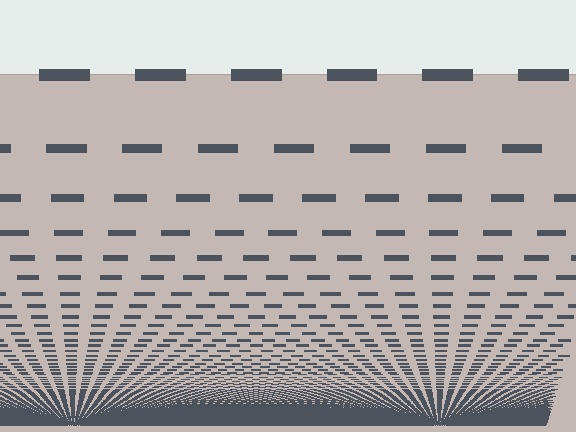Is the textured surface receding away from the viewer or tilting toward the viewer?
The surface appears to tilt toward the viewer. Texture elements get larger and sparser toward the top.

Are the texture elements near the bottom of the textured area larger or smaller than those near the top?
Smaller. The gradient is inverted — elements near the bottom are smaller and denser.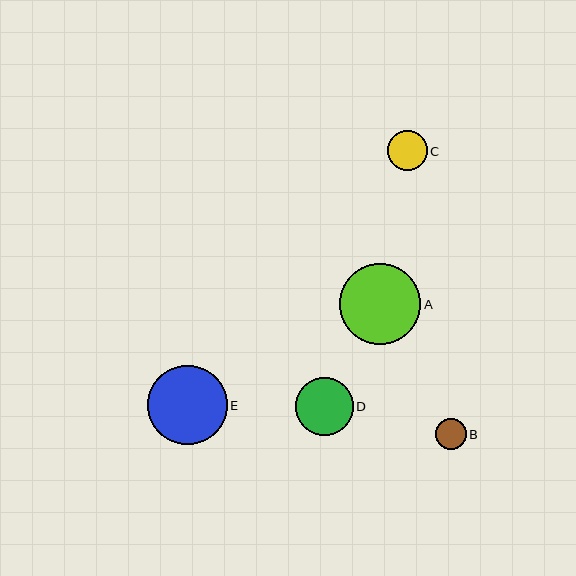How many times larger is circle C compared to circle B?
Circle C is approximately 1.3 times the size of circle B.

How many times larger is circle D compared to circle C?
Circle D is approximately 1.5 times the size of circle C.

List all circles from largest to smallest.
From largest to smallest: A, E, D, C, B.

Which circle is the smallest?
Circle B is the smallest with a size of approximately 31 pixels.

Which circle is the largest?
Circle A is the largest with a size of approximately 82 pixels.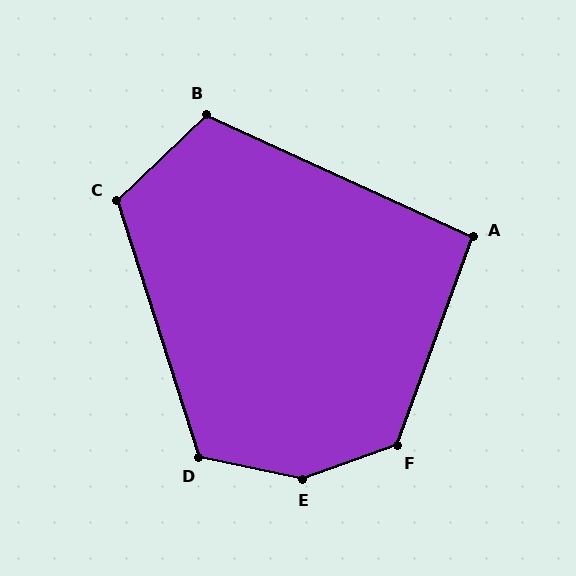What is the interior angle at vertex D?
Approximately 119 degrees (obtuse).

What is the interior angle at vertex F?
Approximately 129 degrees (obtuse).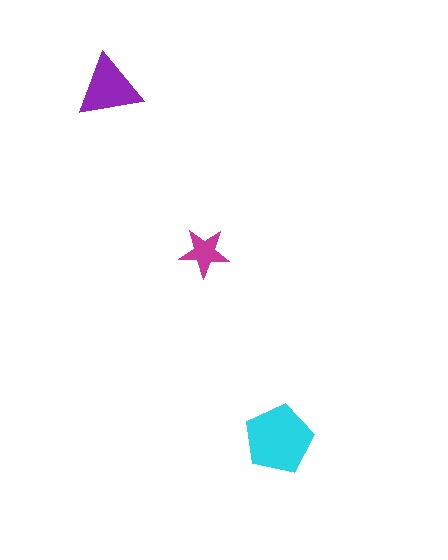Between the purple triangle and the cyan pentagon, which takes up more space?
The cyan pentagon.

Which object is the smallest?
The magenta star.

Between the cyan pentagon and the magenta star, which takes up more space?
The cyan pentagon.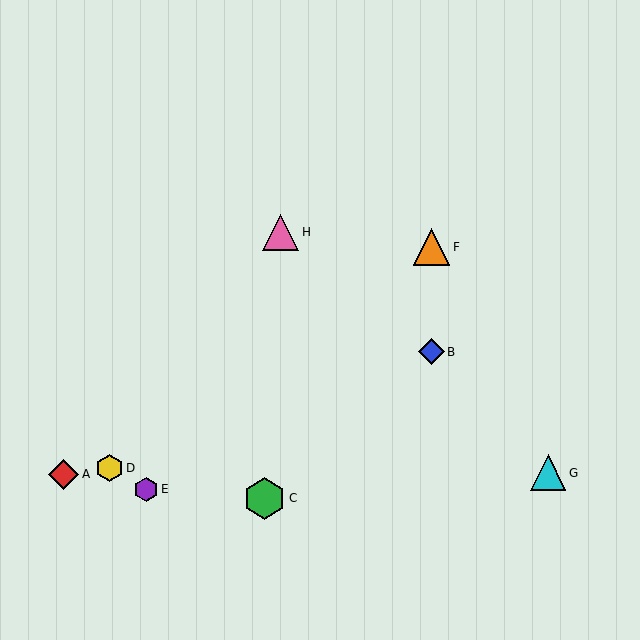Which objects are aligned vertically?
Objects B, F are aligned vertically.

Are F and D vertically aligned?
No, F is at x≈431 and D is at x≈110.